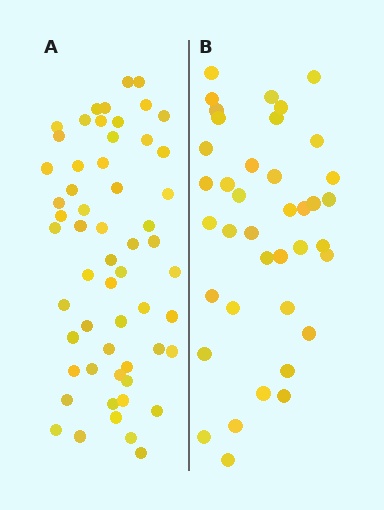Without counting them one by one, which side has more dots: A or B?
Region A (the left region) has more dots.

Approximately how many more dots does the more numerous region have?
Region A has approximately 20 more dots than region B.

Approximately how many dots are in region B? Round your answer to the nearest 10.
About 40 dots. (The exact count is 39, which rounds to 40.)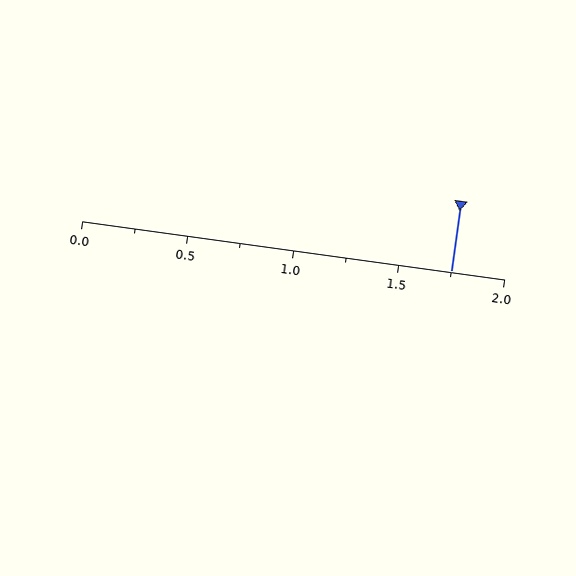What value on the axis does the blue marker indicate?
The marker indicates approximately 1.75.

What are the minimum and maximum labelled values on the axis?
The axis runs from 0.0 to 2.0.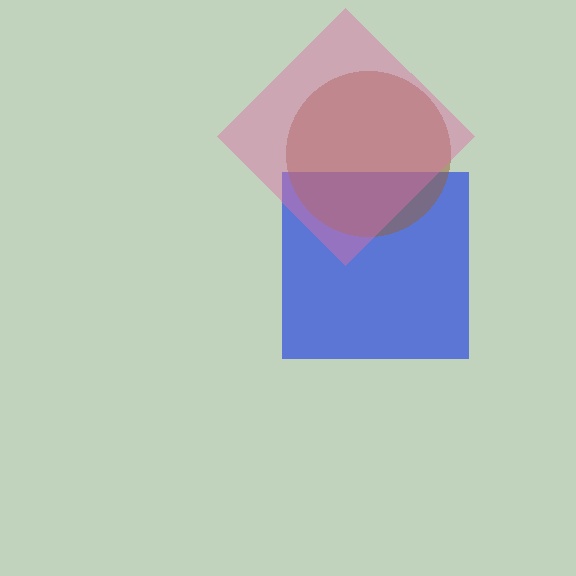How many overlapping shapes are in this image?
There are 3 overlapping shapes in the image.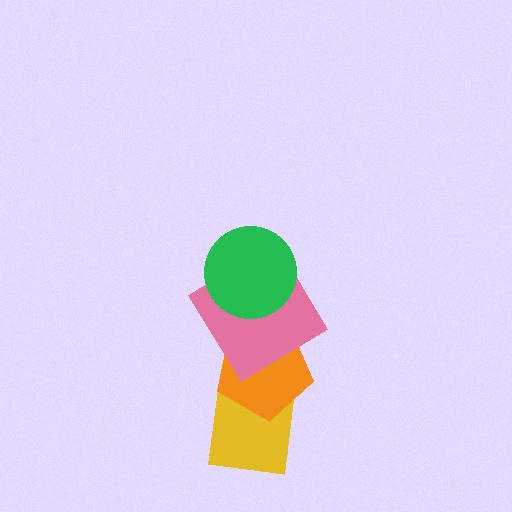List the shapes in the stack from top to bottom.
From top to bottom: the green circle, the pink diamond, the orange pentagon, the yellow square.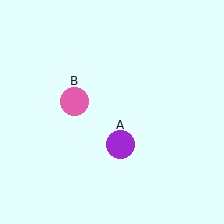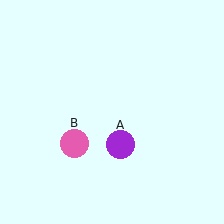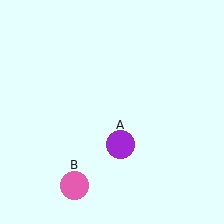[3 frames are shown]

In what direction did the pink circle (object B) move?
The pink circle (object B) moved down.